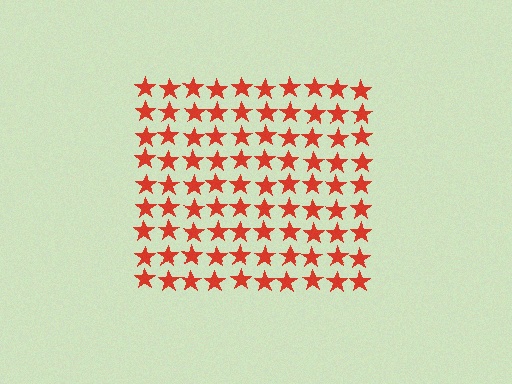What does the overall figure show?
The overall figure shows a square.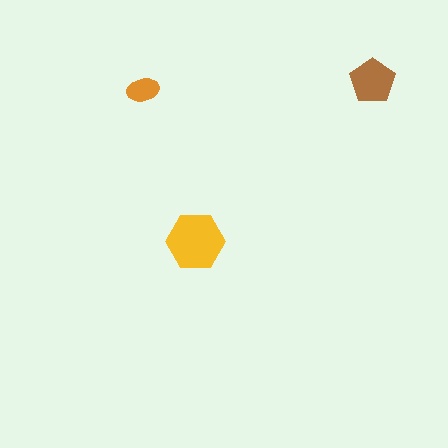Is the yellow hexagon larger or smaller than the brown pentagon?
Larger.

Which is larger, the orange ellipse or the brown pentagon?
The brown pentagon.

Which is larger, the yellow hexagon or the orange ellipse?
The yellow hexagon.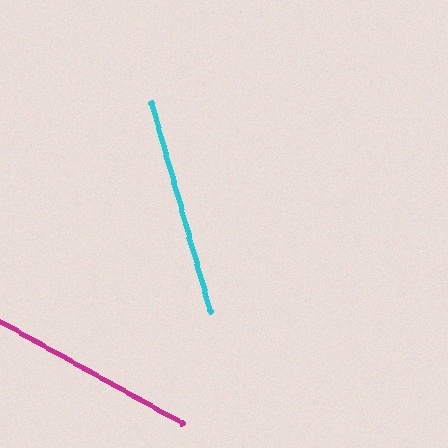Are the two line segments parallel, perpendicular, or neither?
Neither parallel nor perpendicular — they differ by about 45°.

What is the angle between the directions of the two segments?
Approximately 45 degrees.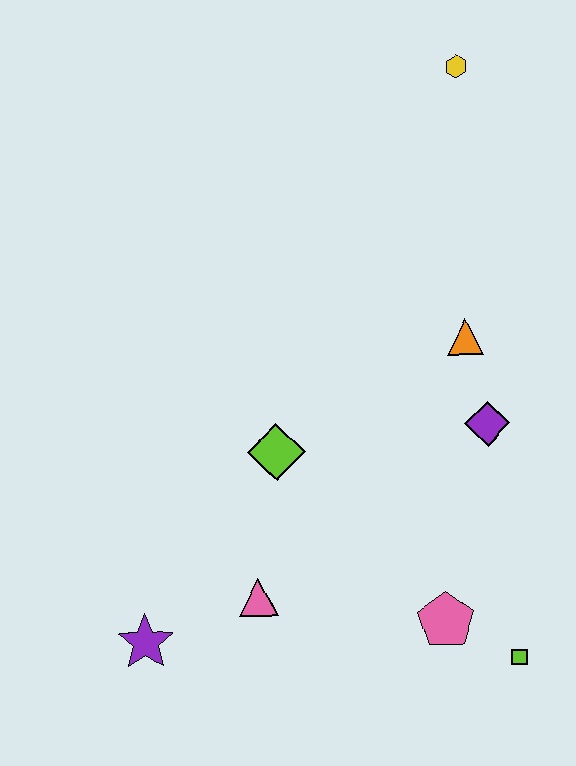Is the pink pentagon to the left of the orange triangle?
Yes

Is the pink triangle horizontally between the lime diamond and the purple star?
Yes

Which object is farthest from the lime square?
The yellow hexagon is farthest from the lime square.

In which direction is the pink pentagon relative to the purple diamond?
The pink pentagon is below the purple diamond.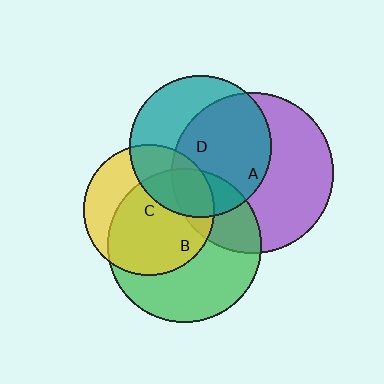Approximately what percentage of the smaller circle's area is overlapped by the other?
Approximately 25%.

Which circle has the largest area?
Circle A (purple).